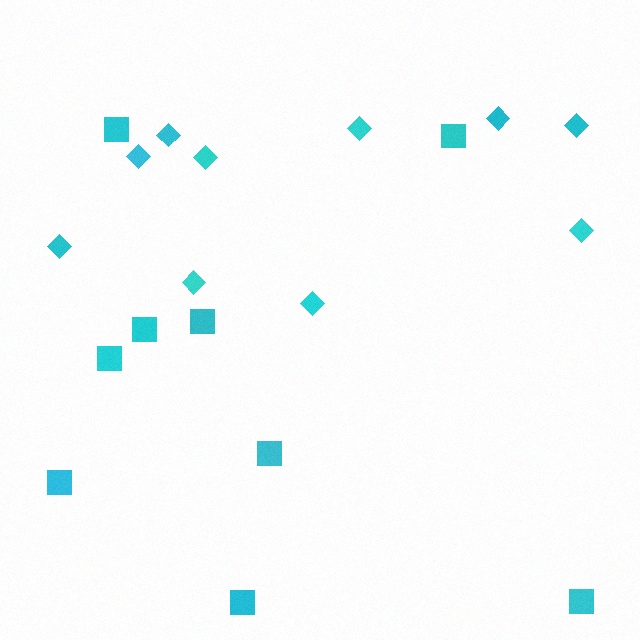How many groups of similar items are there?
There are 2 groups: one group of squares (9) and one group of diamonds (10).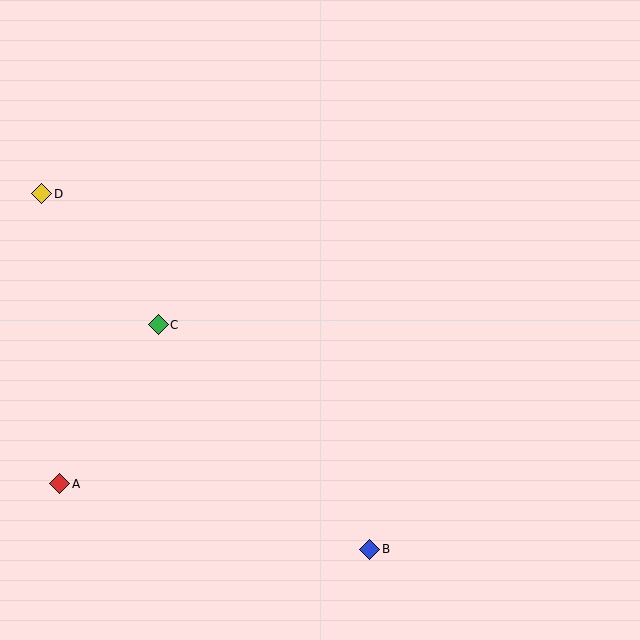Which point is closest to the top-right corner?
Point C is closest to the top-right corner.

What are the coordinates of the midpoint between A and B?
The midpoint between A and B is at (215, 517).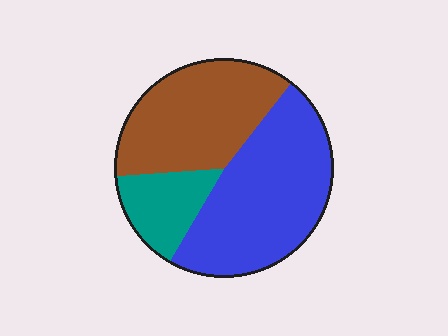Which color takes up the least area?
Teal, at roughly 15%.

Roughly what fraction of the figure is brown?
Brown takes up about three eighths (3/8) of the figure.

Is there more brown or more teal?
Brown.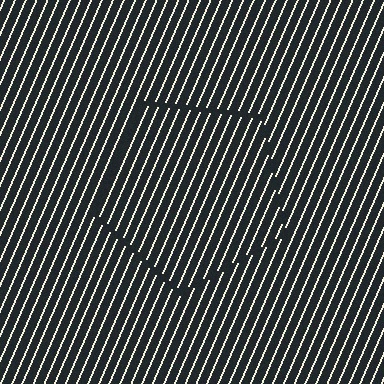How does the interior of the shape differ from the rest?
The interior of the shape contains the same grating, shifted by half a period — the contour is defined by the phase discontinuity where line-ends from the inner and outer gratings abut.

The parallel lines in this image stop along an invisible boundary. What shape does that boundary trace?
An illusory pentagon. The interior of the shape contains the same grating, shifted by half a period — the contour is defined by the phase discontinuity where line-ends from the inner and outer gratings abut.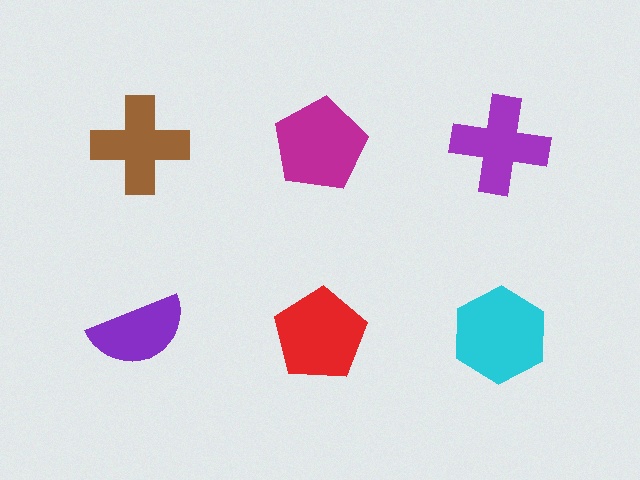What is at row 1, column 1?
A brown cross.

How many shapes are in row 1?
3 shapes.